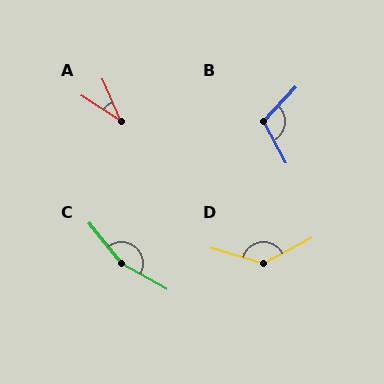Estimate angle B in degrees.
Approximately 108 degrees.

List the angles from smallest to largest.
A (34°), B (108°), D (136°), C (157°).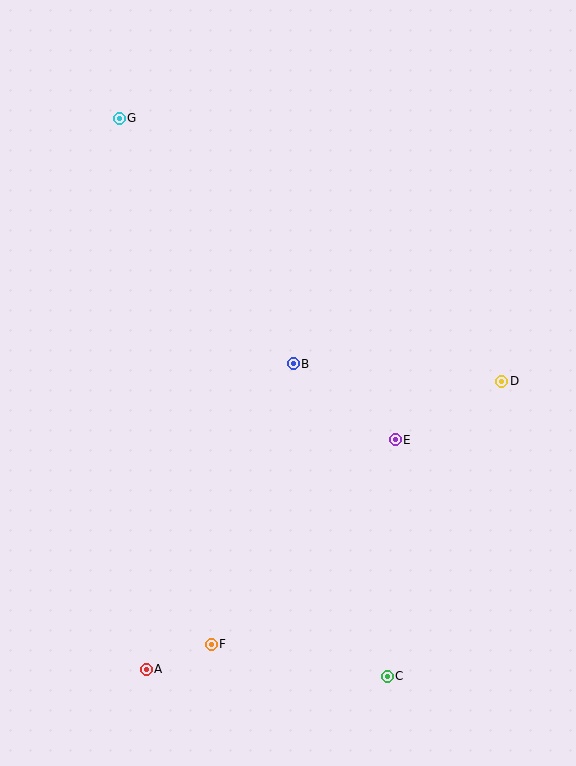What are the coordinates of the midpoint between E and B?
The midpoint between E and B is at (344, 402).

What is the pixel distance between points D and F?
The distance between D and F is 392 pixels.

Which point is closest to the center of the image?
Point B at (293, 364) is closest to the center.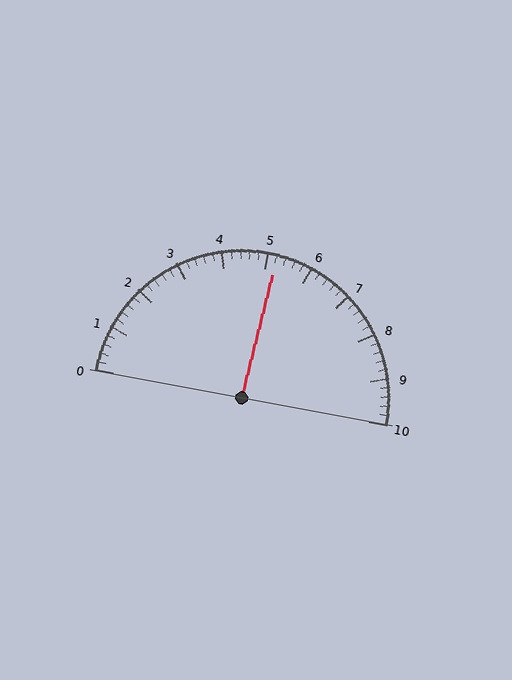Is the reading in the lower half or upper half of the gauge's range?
The reading is in the upper half of the range (0 to 10).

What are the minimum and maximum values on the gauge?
The gauge ranges from 0 to 10.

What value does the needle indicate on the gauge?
The needle indicates approximately 5.2.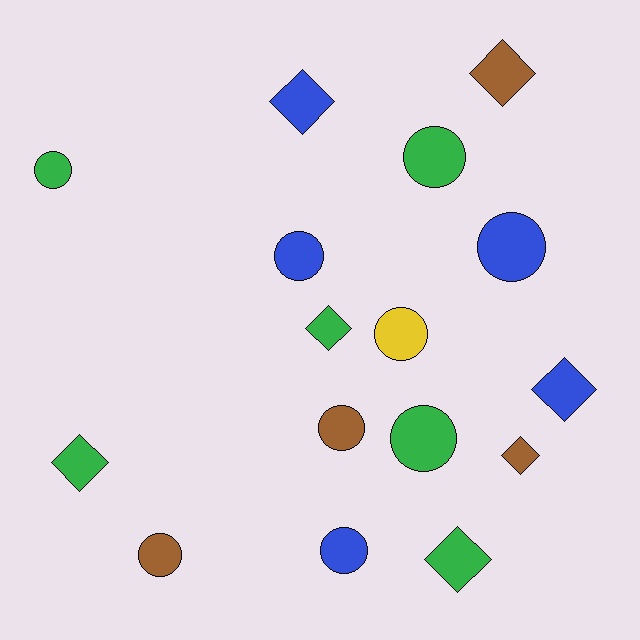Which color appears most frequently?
Green, with 6 objects.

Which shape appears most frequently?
Circle, with 9 objects.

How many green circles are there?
There are 3 green circles.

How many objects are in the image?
There are 16 objects.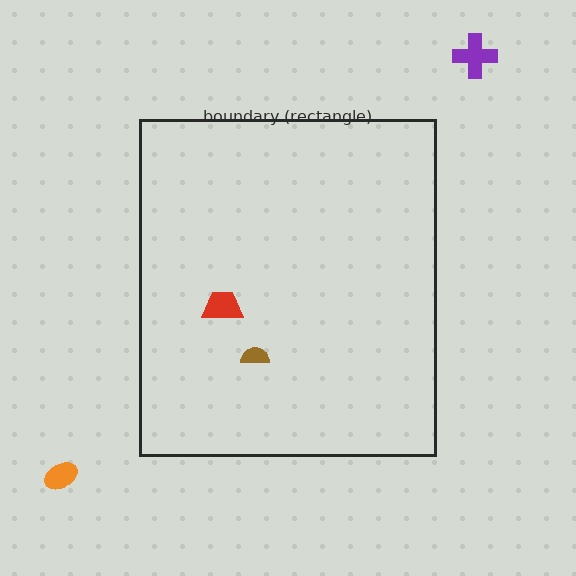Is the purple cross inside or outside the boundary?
Outside.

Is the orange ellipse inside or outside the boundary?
Outside.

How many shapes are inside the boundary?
2 inside, 2 outside.